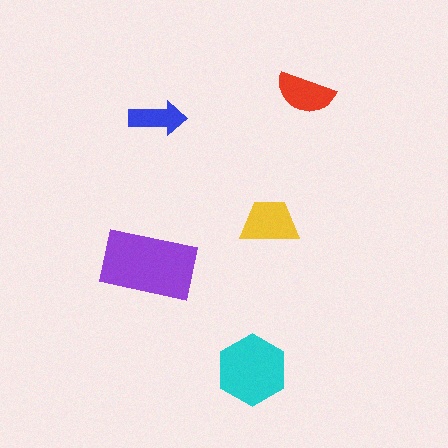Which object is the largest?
The purple rectangle.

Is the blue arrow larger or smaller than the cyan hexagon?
Smaller.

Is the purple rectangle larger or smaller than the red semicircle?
Larger.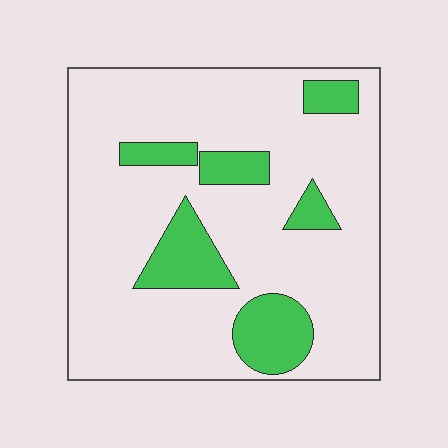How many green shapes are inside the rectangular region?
6.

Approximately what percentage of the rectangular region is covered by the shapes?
Approximately 20%.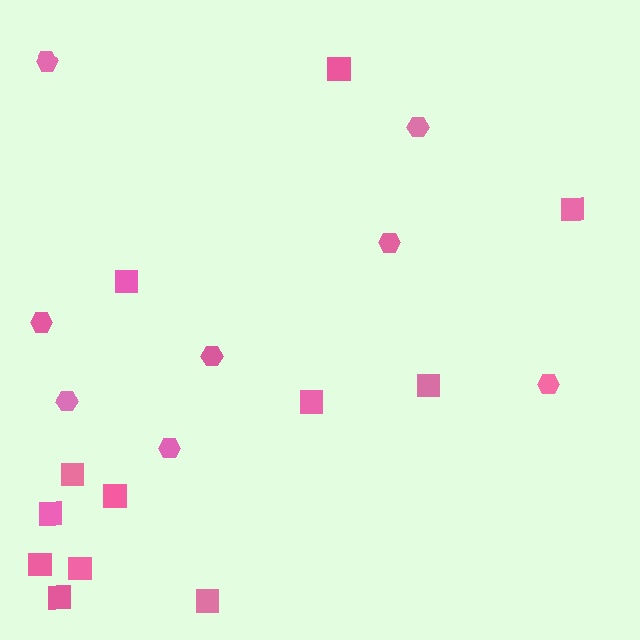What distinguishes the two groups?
There are 2 groups: one group of hexagons (8) and one group of squares (12).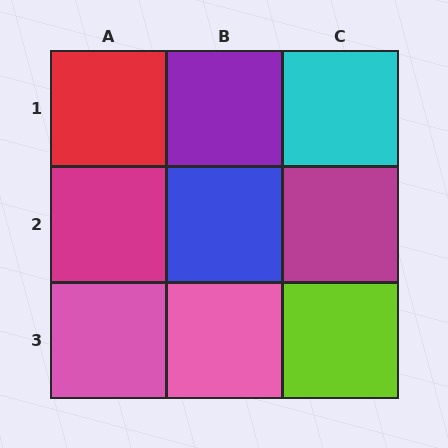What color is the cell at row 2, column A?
Magenta.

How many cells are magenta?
2 cells are magenta.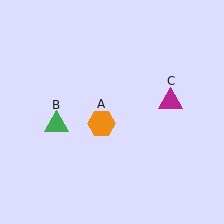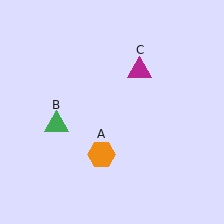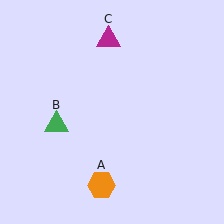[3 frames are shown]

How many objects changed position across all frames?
2 objects changed position: orange hexagon (object A), magenta triangle (object C).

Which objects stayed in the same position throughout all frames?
Green triangle (object B) remained stationary.